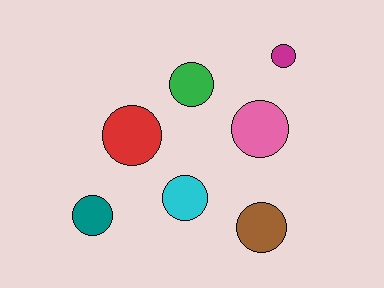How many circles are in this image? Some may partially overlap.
There are 7 circles.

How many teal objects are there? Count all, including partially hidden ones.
There is 1 teal object.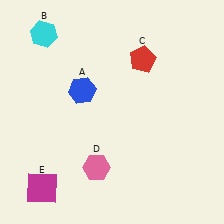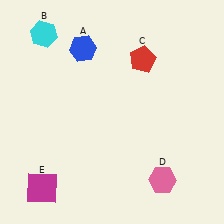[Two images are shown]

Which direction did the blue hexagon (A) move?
The blue hexagon (A) moved up.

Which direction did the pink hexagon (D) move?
The pink hexagon (D) moved right.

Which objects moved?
The objects that moved are: the blue hexagon (A), the pink hexagon (D).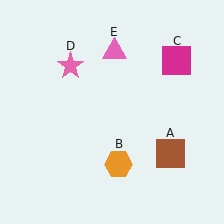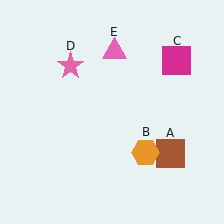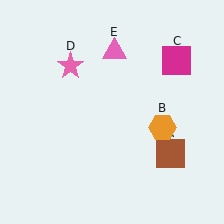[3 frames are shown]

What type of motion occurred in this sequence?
The orange hexagon (object B) rotated counterclockwise around the center of the scene.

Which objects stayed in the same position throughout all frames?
Brown square (object A) and magenta square (object C) and pink star (object D) and pink triangle (object E) remained stationary.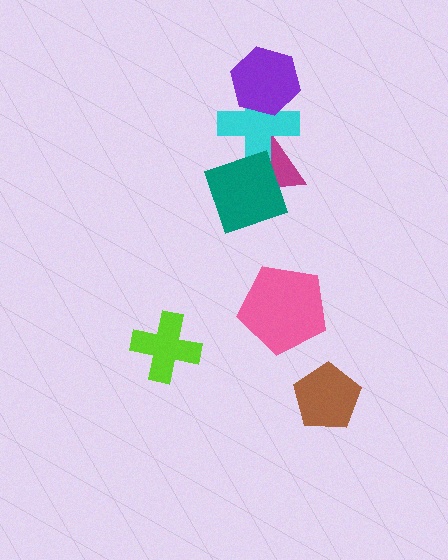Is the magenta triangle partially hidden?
Yes, it is partially covered by another shape.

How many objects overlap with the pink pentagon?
0 objects overlap with the pink pentagon.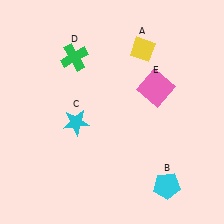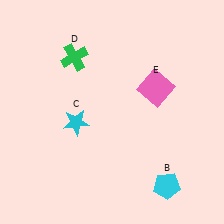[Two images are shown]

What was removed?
The yellow diamond (A) was removed in Image 2.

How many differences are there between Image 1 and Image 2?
There is 1 difference between the two images.